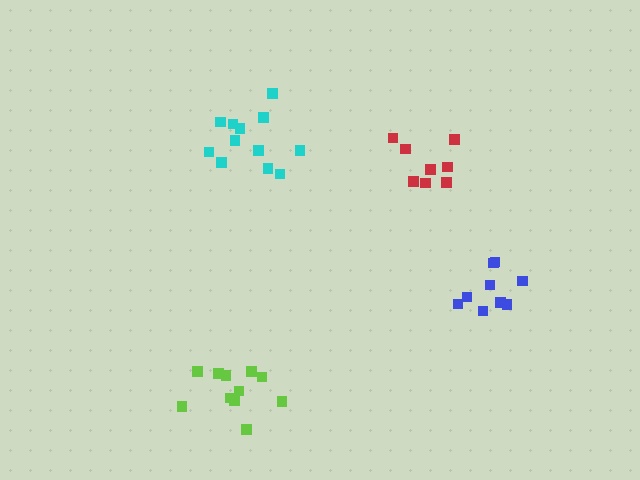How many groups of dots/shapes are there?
There are 4 groups.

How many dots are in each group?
Group 1: 8 dots, Group 2: 11 dots, Group 3: 9 dots, Group 4: 12 dots (40 total).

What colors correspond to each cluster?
The clusters are colored: red, lime, blue, cyan.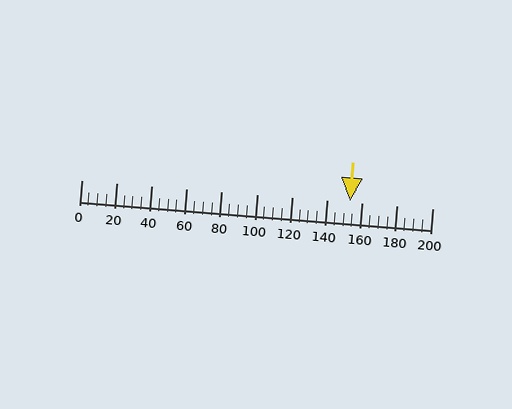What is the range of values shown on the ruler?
The ruler shows values from 0 to 200.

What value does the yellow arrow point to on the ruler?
The yellow arrow points to approximately 153.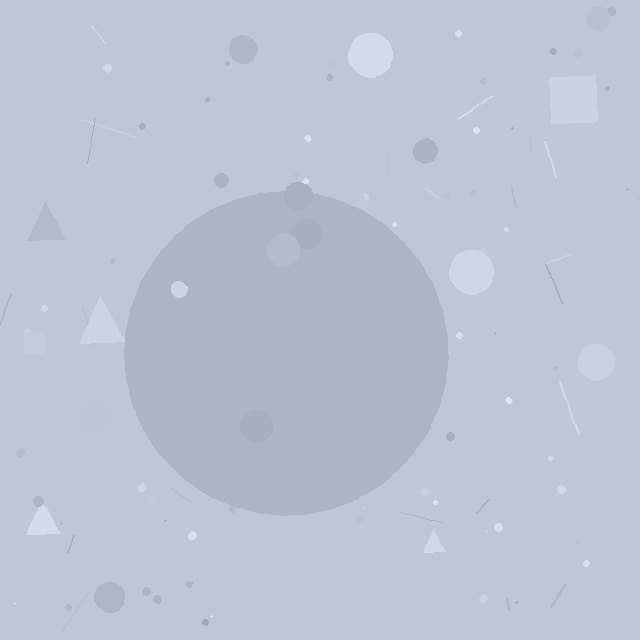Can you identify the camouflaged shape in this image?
The camouflaged shape is a circle.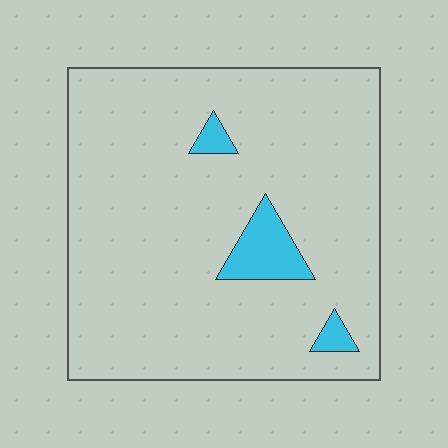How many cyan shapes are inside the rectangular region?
3.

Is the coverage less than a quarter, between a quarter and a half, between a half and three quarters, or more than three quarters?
Less than a quarter.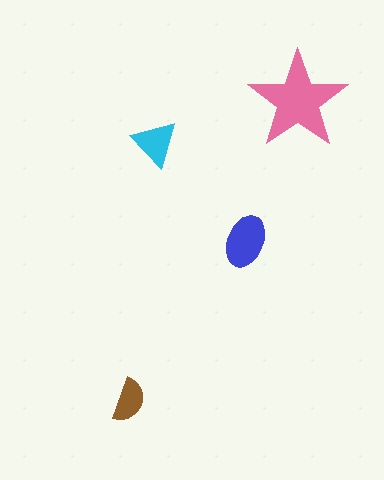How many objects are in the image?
There are 4 objects in the image.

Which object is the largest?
The pink star.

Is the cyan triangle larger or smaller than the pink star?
Smaller.